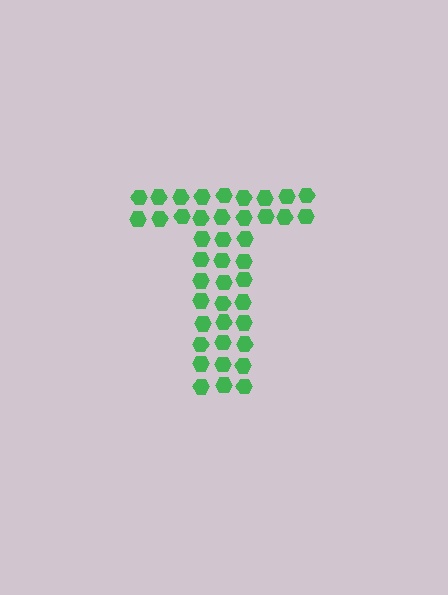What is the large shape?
The large shape is the letter T.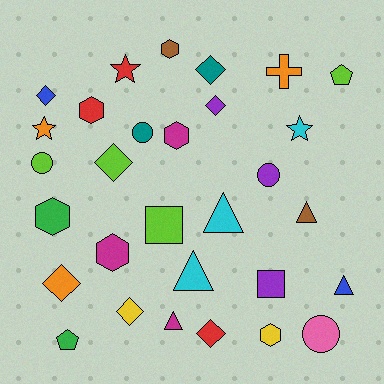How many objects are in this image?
There are 30 objects.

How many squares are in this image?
There are 2 squares.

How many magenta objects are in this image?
There are 3 magenta objects.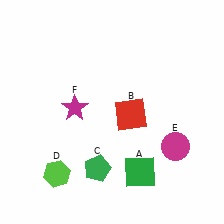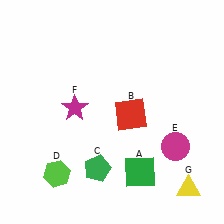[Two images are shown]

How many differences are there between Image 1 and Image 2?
There is 1 difference between the two images.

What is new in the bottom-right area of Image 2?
A yellow triangle (G) was added in the bottom-right area of Image 2.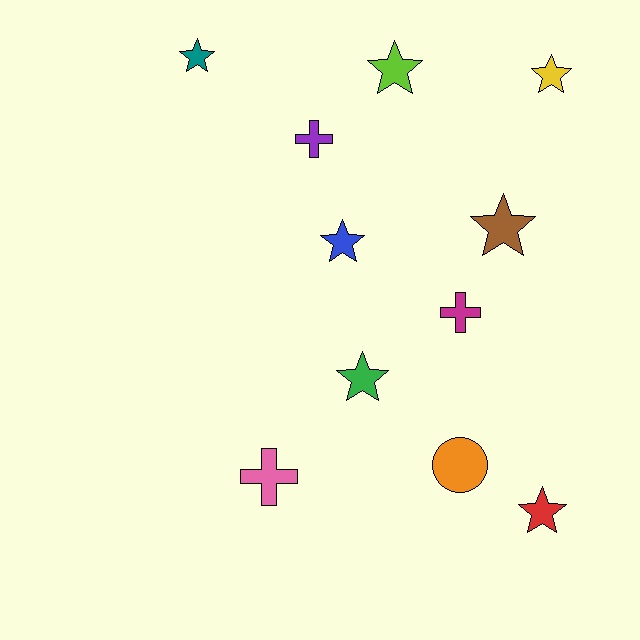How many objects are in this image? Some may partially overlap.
There are 11 objects.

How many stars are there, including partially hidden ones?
There are 7 stars.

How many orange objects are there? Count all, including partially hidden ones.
There is 1 orange object.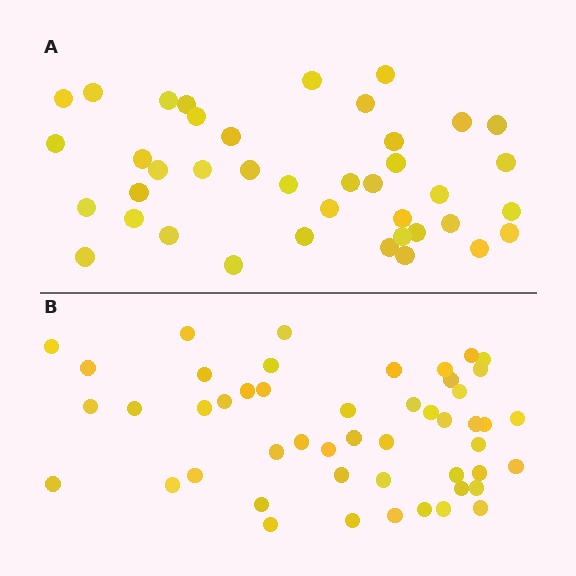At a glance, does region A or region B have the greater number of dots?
Region B (the bottom region) has more dots.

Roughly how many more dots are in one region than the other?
Region B has roughly 8 or so more dots than region A.